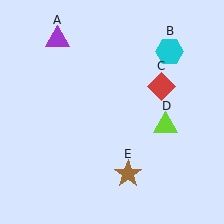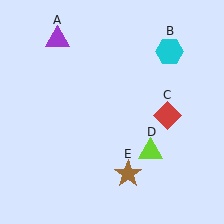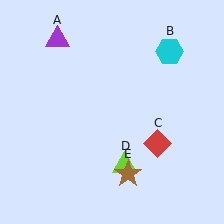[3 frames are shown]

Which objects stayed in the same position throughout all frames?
Purple triangle (object A) and cyan hexagon (object B) and brown star (object E) remained stationary.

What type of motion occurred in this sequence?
The red diamond (object C), lime triangle (object D) rotated clockwise around the center of the scene.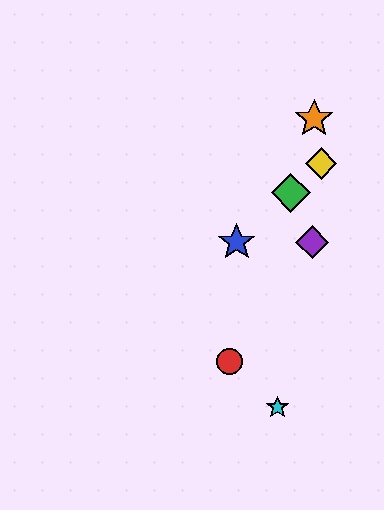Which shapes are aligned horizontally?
The blue star, the purple diamond are aligned horizontally.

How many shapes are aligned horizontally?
2 shapes (the blue star, the purple diamond) are aligned horizontally.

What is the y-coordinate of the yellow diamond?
The yellow diamond is at y≈164.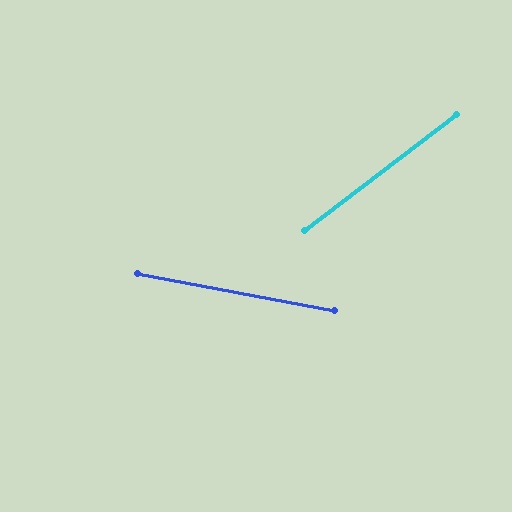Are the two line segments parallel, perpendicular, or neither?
Neither parallel nor perpendicular — they differ by about 48°.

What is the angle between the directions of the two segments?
Approximately 48 degrees.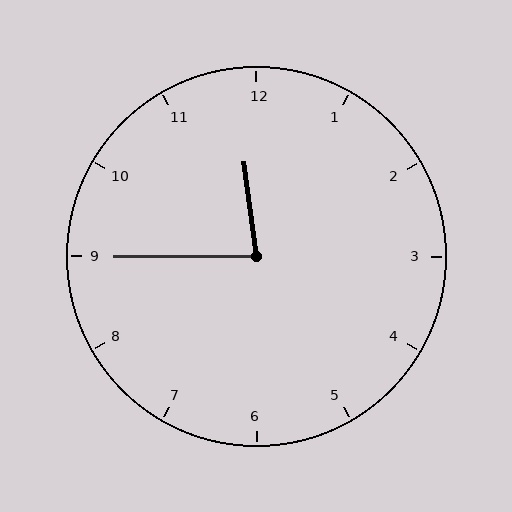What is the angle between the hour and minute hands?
Approximately 82 degrees.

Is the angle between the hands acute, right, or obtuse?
It is acute.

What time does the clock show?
11:45.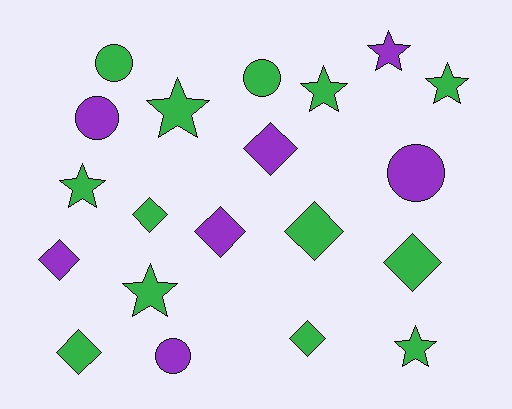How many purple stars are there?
There is 1 purple star.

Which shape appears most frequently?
Diamond, with 8 objects.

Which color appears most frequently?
Green, with 13 objects.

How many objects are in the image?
There are 20 objects.